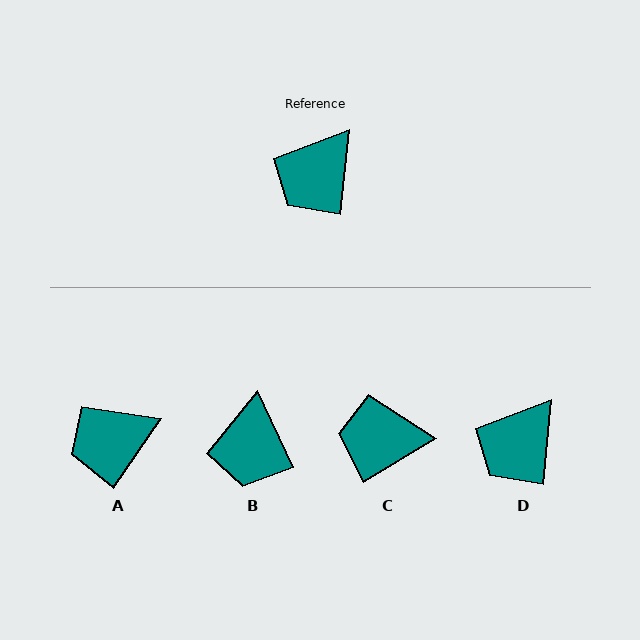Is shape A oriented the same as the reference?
No, it is off by about 29 degrees.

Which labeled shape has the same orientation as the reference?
D.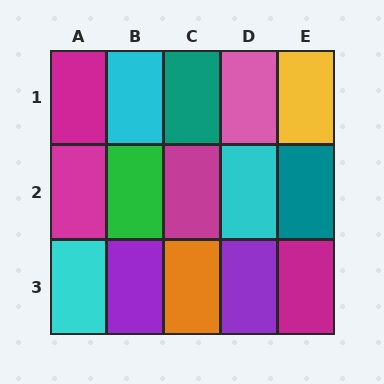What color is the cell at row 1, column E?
Yellow.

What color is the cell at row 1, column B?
Cyan.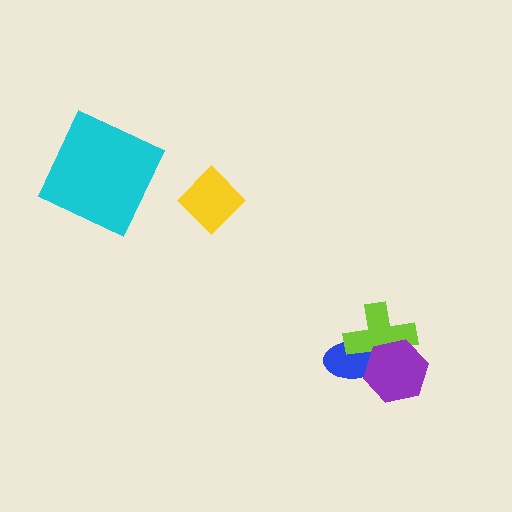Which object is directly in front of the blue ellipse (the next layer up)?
The lime cross is directly in front of the blue ellipse.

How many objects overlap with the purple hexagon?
2 objects overlap with the purple hexagon.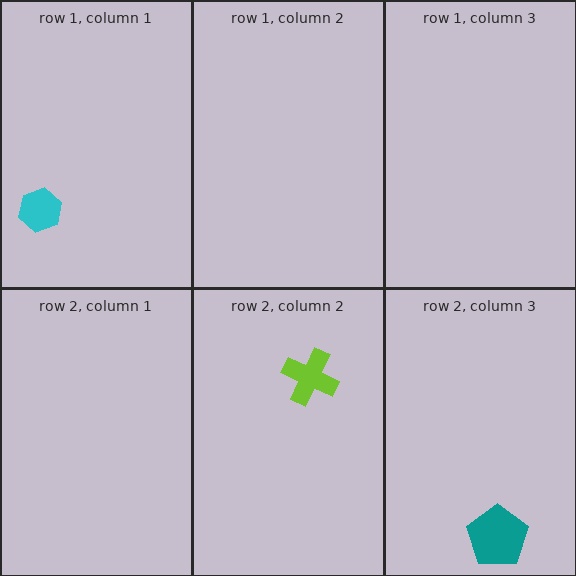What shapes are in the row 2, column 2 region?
The lime cross.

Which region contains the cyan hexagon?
The row 1, column 1 region.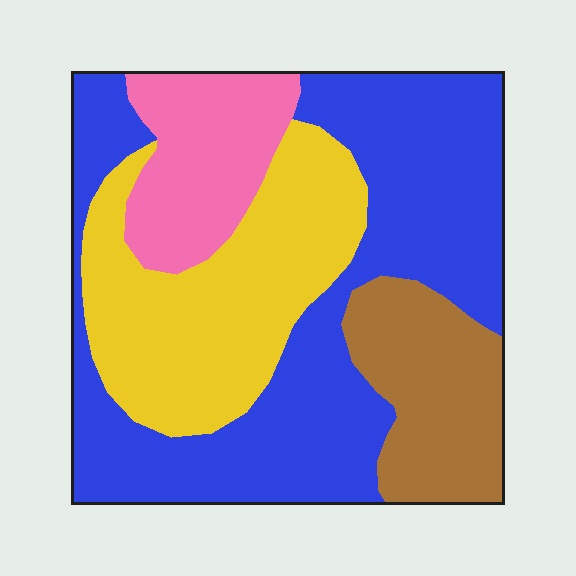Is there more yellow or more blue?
Blue.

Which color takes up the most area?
Blue, at roughly 45%.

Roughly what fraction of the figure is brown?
Brown takes up less than a sixth of the figure.